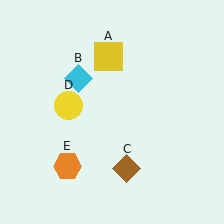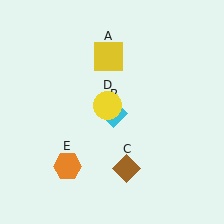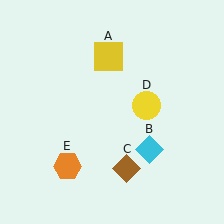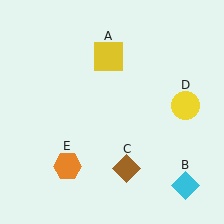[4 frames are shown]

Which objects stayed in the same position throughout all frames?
Yellow square (object A) and brown diamond (object C) and orange hexagon (object E) remained stationary.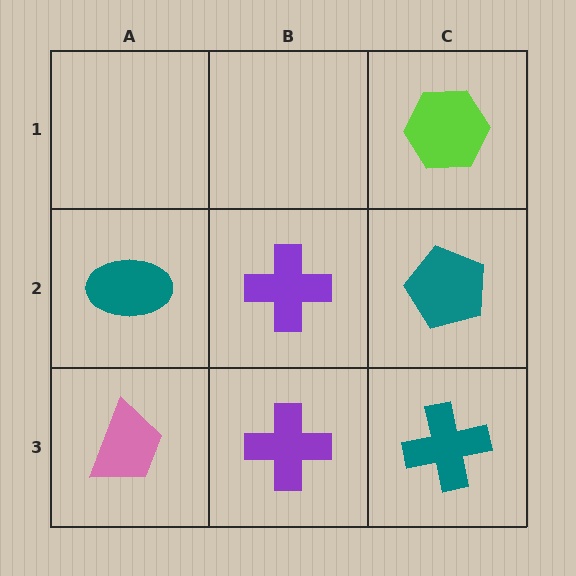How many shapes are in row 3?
3 shapes.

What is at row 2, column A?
A teal ellipse.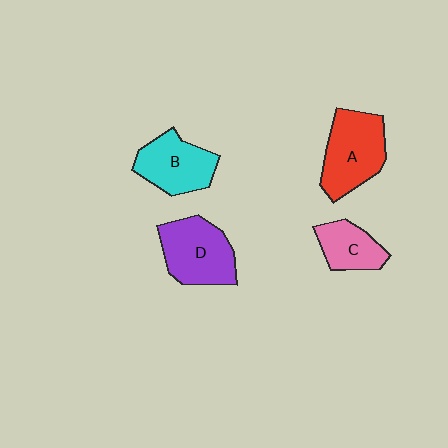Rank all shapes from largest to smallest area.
From largest to smallest: A (red), D (purple), B (cyan), C (pink).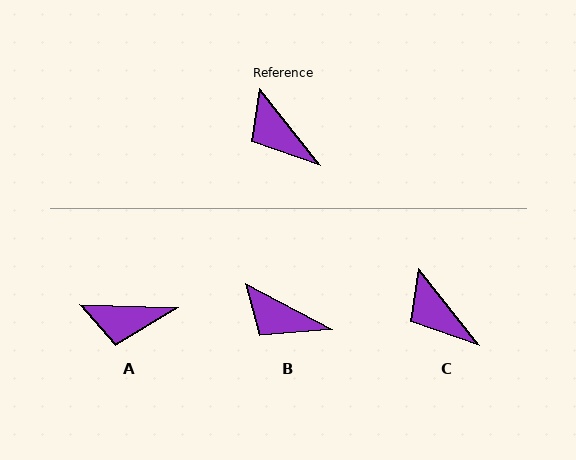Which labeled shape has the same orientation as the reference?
C.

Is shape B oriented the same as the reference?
No, it is off by about 24 degrees.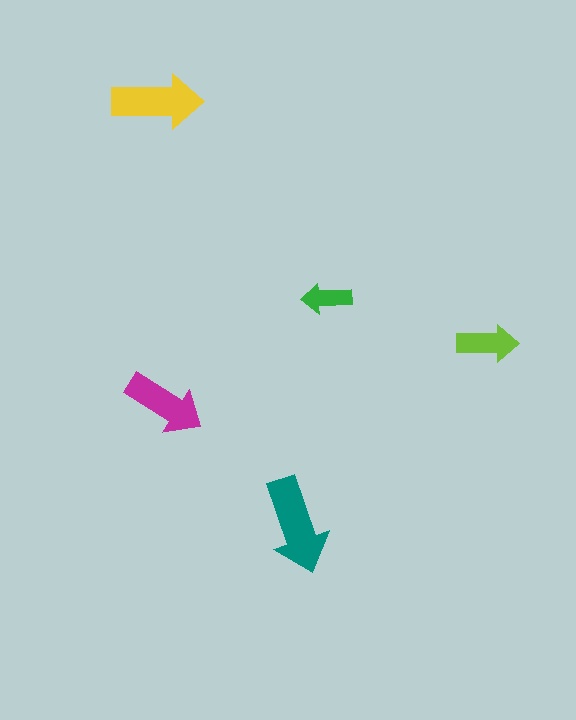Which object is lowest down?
The teal arrow is bottommost.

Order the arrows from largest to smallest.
the teal one, the yellow one, the magenta one, the lime one, the green one.